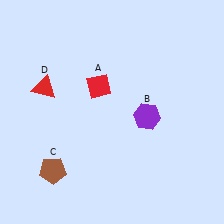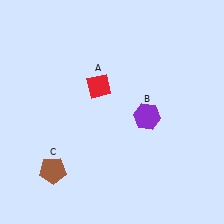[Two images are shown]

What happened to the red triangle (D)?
The red triangle (D) was removed in Image 2. It was in the top-left area of Image 1.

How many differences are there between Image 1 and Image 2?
There is 1 difference between the two images.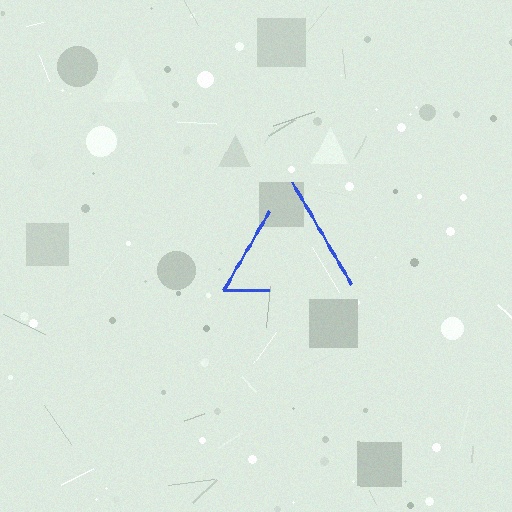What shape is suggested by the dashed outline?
The dashed outline suggests a triangle.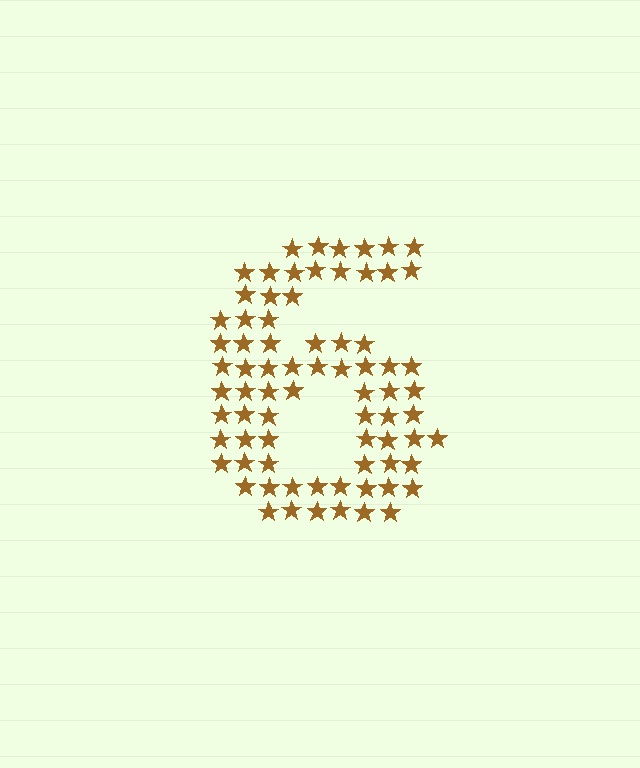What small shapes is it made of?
It is made of small stars.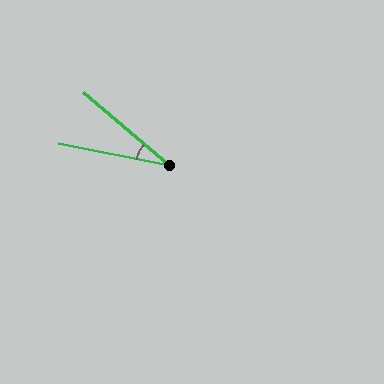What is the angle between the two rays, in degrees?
Approximately 29 degrees.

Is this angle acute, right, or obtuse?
It is acute.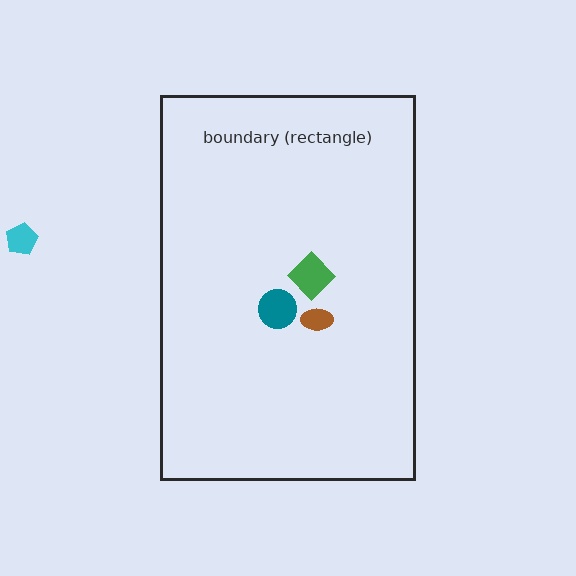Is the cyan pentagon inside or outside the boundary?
Outside.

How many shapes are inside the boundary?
3 inside, 1 outside.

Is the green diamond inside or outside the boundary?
Inside.